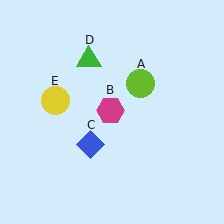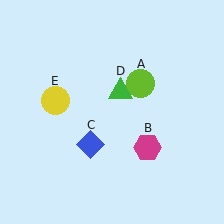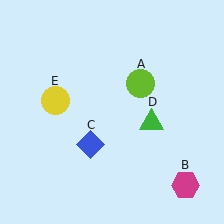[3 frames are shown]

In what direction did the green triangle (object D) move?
The green triangle (object D) moved down and to the right.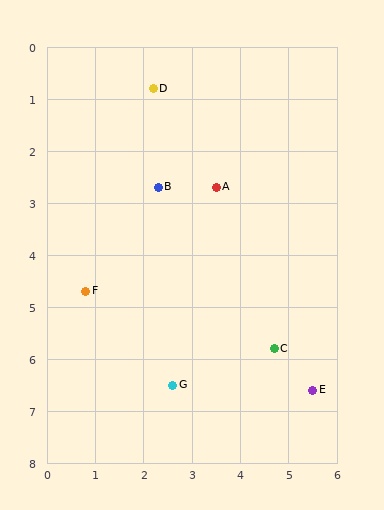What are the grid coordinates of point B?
Point B is at approximately (2.3, 2.7).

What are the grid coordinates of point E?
Point E is at approximately (5.5, 6.6).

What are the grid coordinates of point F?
Point F is at approximately (0.8, 4.7).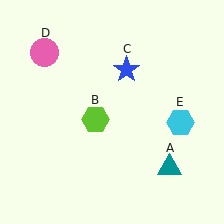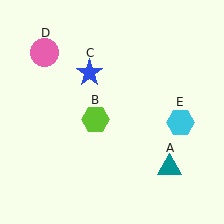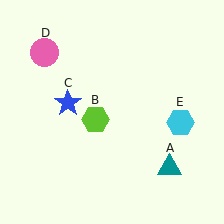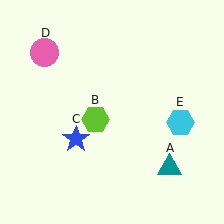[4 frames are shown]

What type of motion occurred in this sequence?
The blue star (object C) rotated counterclockwise around the center of the scene.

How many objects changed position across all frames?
1 object changed position: blue star (object C).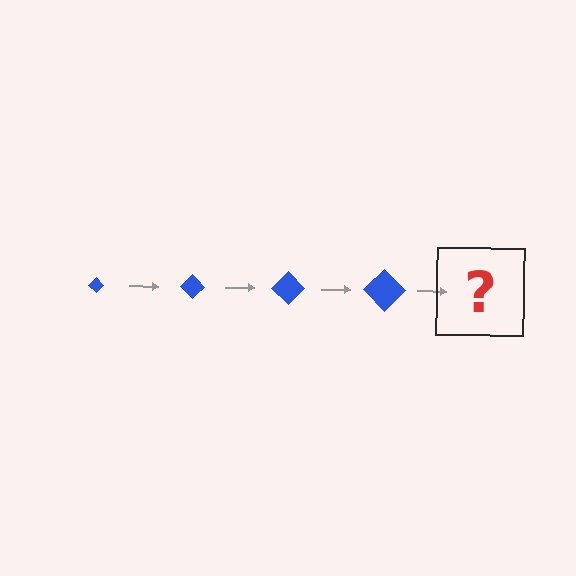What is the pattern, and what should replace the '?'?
The pattern is that the diamond gets progressively larger each step. The '?' should be a blue diamond, larger than the previous one.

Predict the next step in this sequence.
The next step is a blue diamond, larger than the previous one.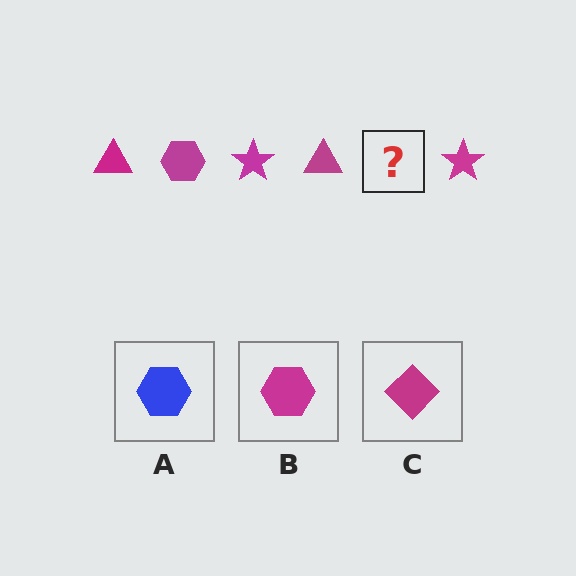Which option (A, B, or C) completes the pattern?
B.